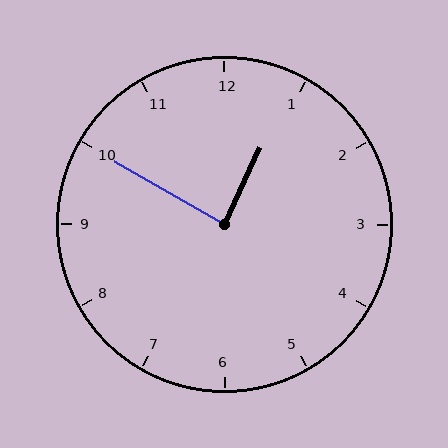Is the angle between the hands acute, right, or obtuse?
It is right.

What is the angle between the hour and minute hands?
Approximately 85 degrees.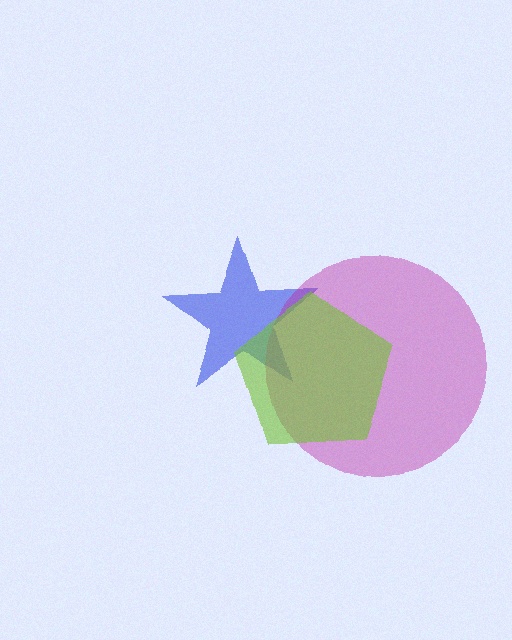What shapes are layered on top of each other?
The layered shapes are: a blue star, a magenta circle, a lime pentagon.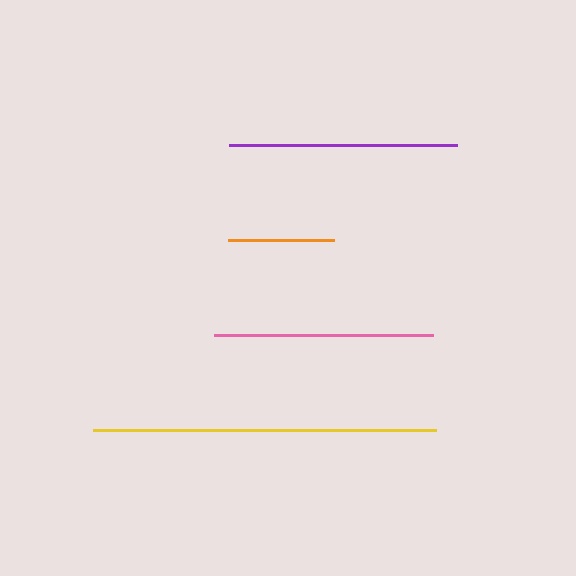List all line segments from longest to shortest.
From longest to shortest: yellow, purple, pink, orange.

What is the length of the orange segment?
The orange segment is approximately 106 pixels long.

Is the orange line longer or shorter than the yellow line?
The yellow line is longer than the orange line.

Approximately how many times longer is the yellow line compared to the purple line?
The yellow line is approximately 1.5 times the length of the purple line.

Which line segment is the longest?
The yellow line is the longest at approximately 342 pixels.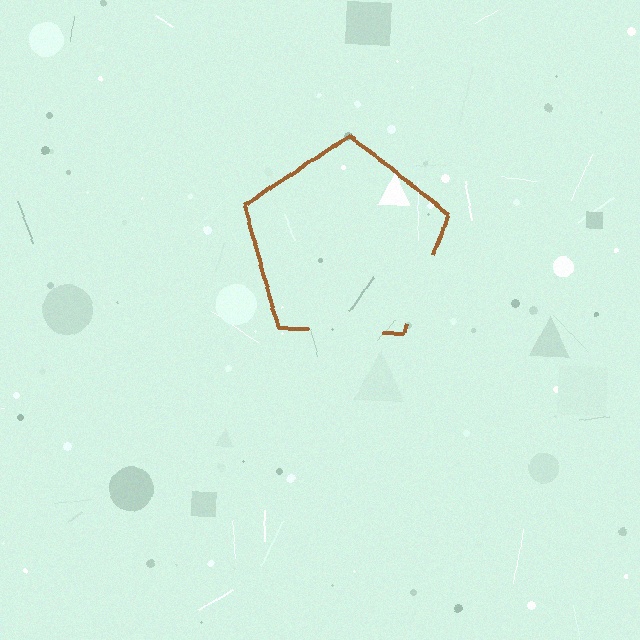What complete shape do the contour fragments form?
The contour fragments form a pentagon.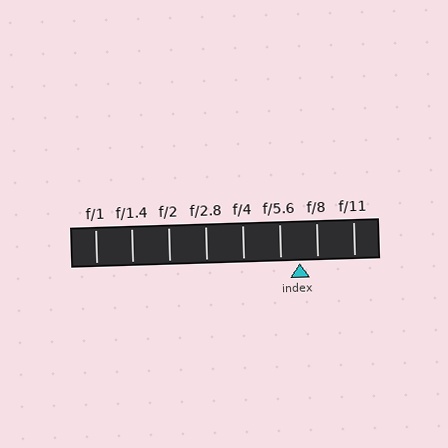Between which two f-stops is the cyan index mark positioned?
The index mark is between f/5.6 and f/8.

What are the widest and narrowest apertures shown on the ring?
The widest aperture shown is f/1 and the narrowest is f/11.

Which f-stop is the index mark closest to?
The index mark is closest to f/8.